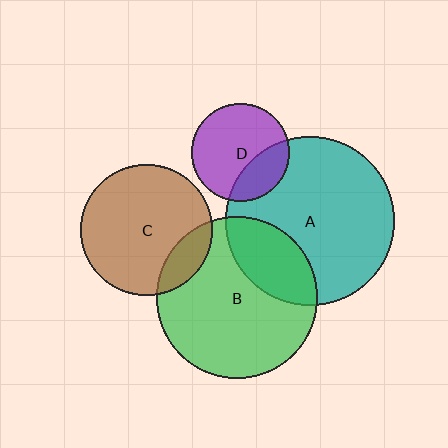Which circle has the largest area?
Circle A (teal).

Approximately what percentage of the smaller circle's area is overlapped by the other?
Approximately 30%.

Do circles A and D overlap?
Yes.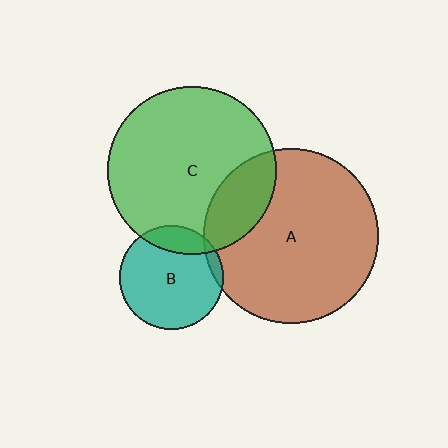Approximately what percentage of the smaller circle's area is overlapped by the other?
Approximately 5%.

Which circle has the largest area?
Circle A (brown).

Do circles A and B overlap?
Yes.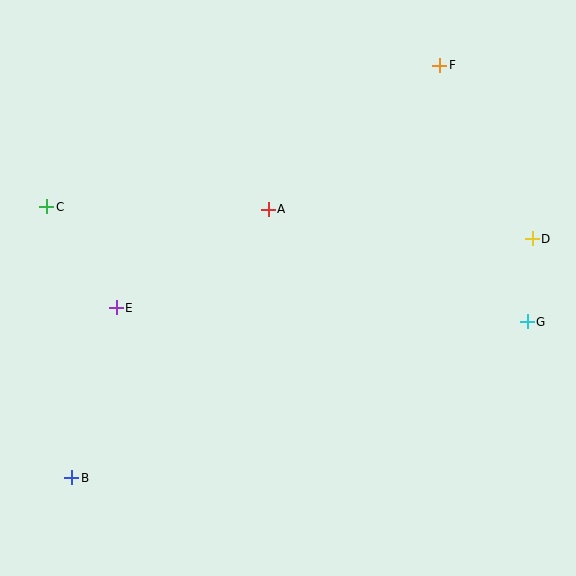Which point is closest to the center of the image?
Point A at (268, 209) is closest to the center.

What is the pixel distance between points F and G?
The distance between F and G is 271 pixels.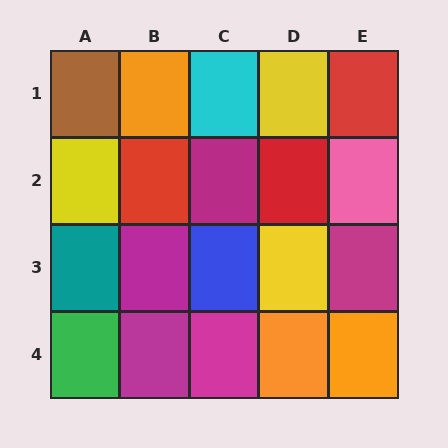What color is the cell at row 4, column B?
Magenta.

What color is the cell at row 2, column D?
Red.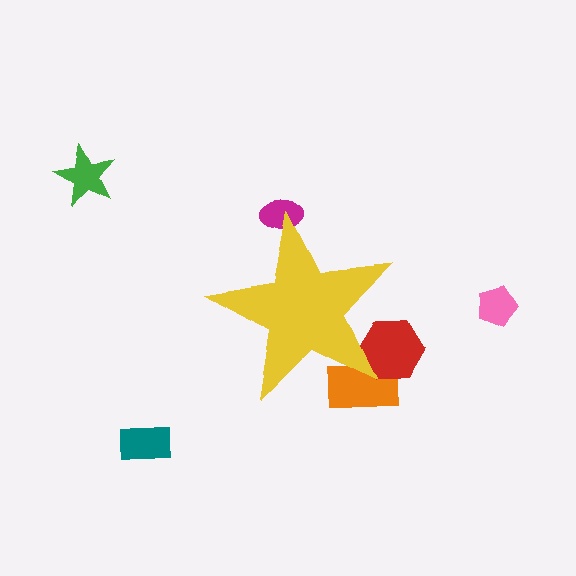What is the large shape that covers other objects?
A yellow star.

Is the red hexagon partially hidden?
Yes, the red hexagon is partially hidden behind the yellow star.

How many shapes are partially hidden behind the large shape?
3 shapes are partially hidden.